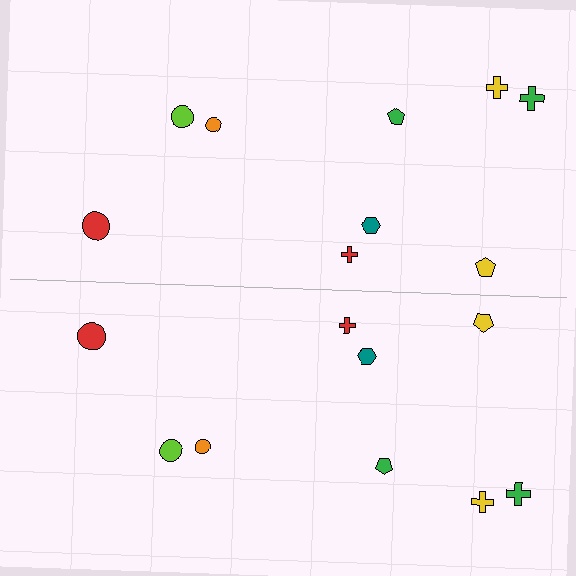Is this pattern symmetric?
Yes, this pattern has bilateral (reflection) symmetry.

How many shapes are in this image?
There are 18 shapes in this image.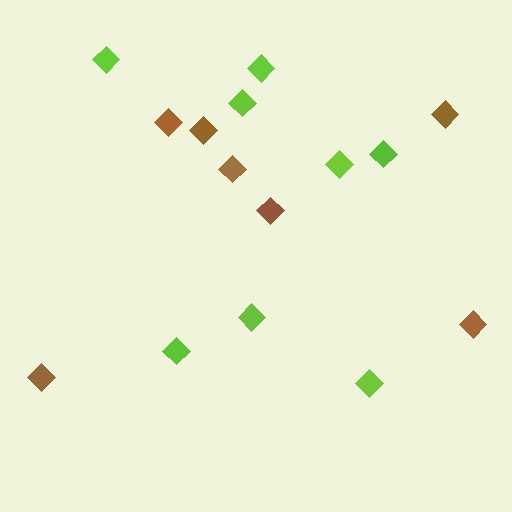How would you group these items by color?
There are 2 groups: one group of brown diamonds (7) and one group of lime diamonds (8).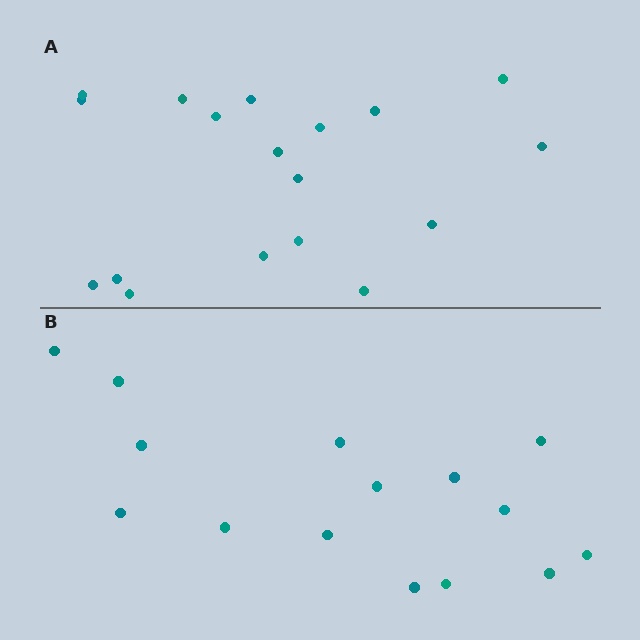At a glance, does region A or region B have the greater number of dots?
Region A (the top region) has more dots.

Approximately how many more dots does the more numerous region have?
Region A has just a few more — roughly 2 or 3 more dots than region B.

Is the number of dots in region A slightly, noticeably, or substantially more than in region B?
Region A has only slightly more — the two regions are fairly close. The ratio is roughly 1.2 to 1.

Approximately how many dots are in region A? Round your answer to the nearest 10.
About 20 dots. (The exact count is 18, which rounds to 20.)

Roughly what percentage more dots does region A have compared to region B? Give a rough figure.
About 20% more.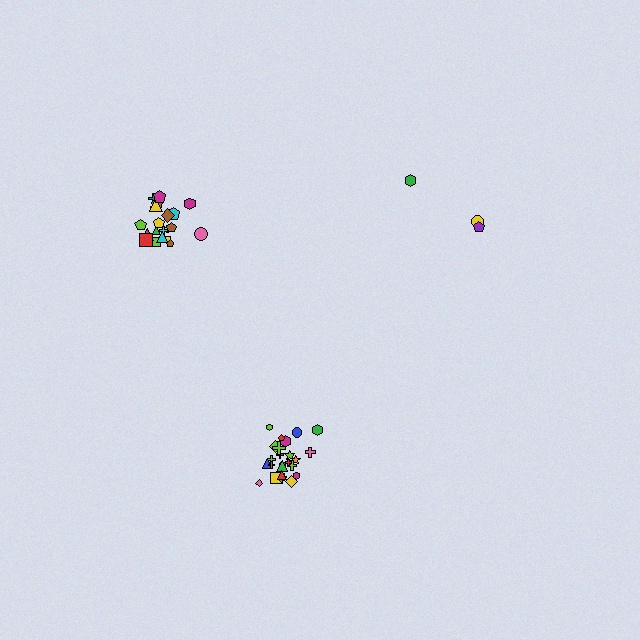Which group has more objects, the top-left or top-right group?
The top-left group.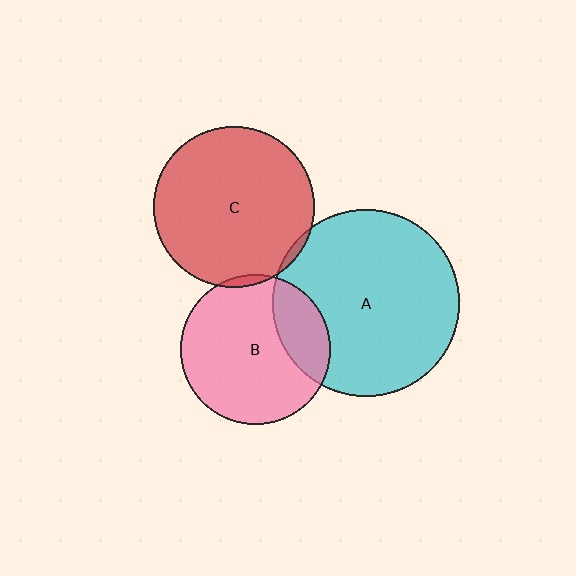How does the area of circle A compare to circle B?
Approximately 1.5 times.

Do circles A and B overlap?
Yes.